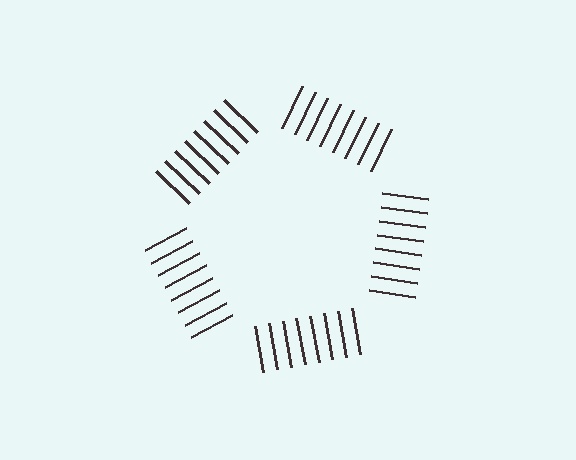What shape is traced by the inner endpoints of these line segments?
An illusory pentagon — the line segments terminate on its edges but no continuous stroke is drawn.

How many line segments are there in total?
40 — 8 along each of the 5 edges.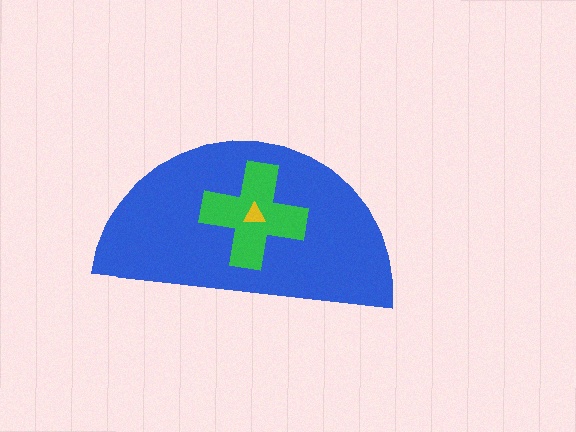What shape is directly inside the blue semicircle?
The green cross.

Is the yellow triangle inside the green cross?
Yes.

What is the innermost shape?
The yellow triangle.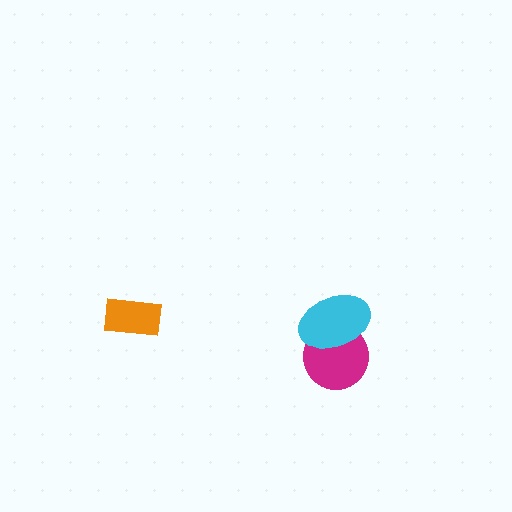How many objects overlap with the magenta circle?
1 object overlaps with the magenta circle.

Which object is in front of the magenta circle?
The cyan ellipse is in front of the magenta circle.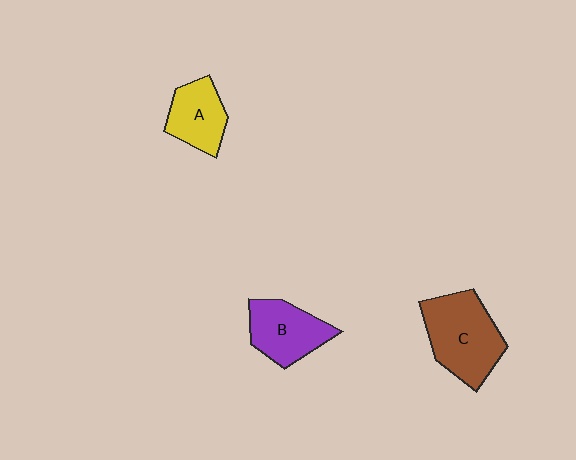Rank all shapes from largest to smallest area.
From largest to smallest: C (brown), B (purple), A (yellow).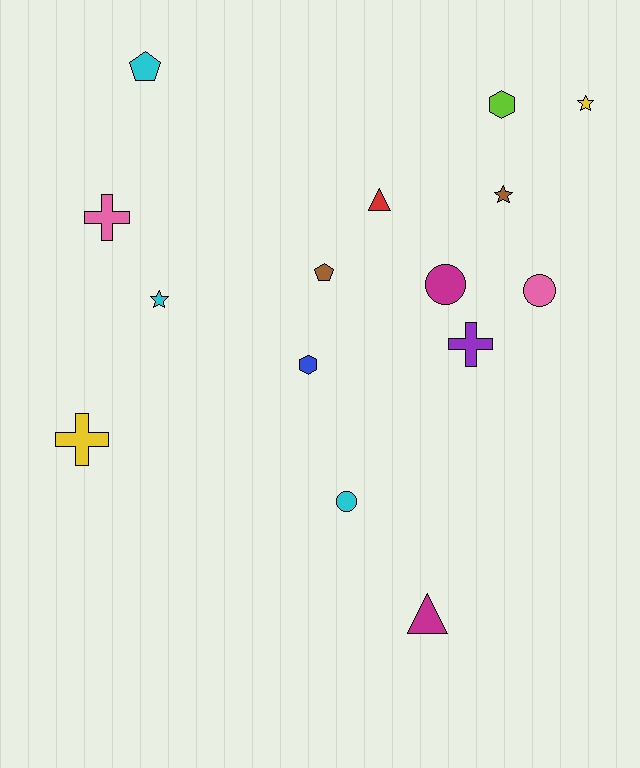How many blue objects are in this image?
There is 1 blue object.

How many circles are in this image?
There are 3 circles.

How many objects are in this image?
There are 15 objects.